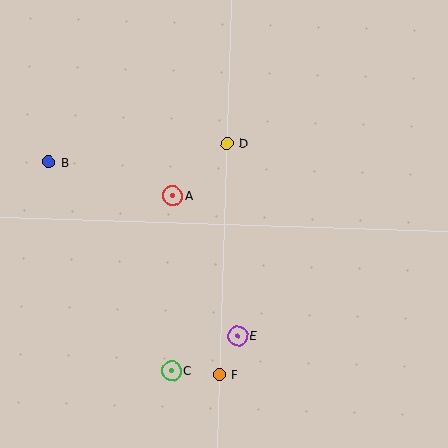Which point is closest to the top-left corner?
Point B is closest to the top-left corner.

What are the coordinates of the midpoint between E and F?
The midpoint between E and F is at (229, 355).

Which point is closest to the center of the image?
Point A at (173, 195) is closest to the center.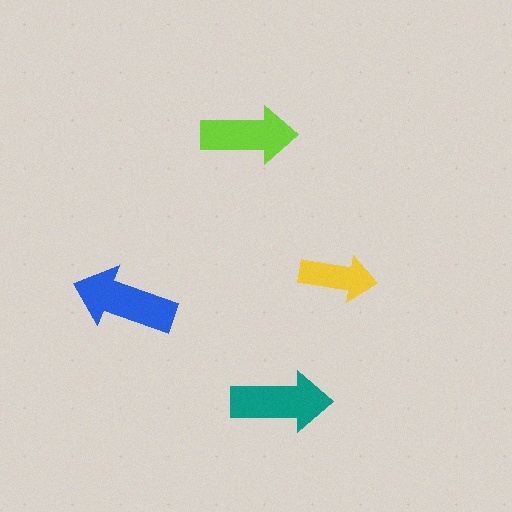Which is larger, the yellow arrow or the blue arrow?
The blue one.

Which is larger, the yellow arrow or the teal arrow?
The teal one.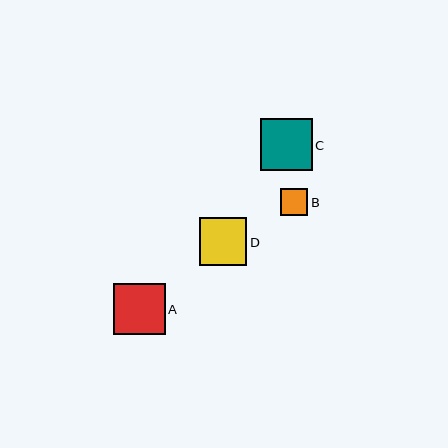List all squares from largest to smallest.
From largest to smallest: C, A, D, B.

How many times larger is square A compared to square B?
Square A is approximately 1.9 times the size of square B.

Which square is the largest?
Square C is the largest with a size of approximately 52 pixels.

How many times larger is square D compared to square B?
Square D is approximately 1.7 times the size of square B.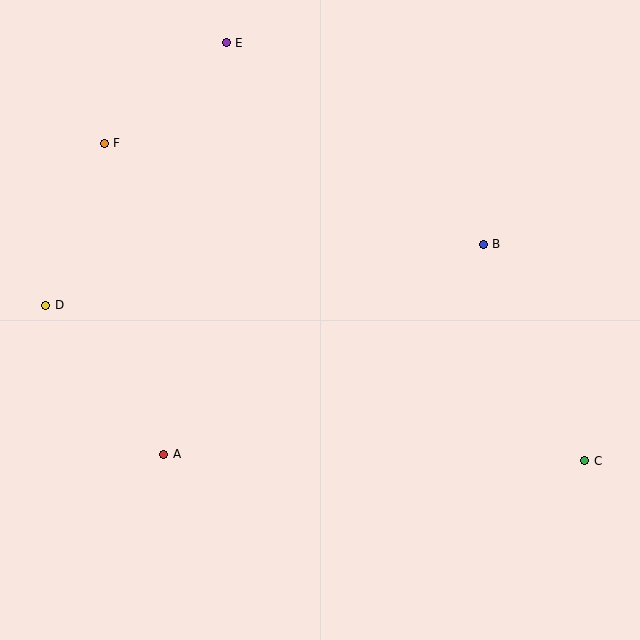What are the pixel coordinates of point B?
Point B is at (483, 244).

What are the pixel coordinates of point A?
Point A is at (164, 454).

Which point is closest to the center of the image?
Point B at (483, 244) is closest to the center.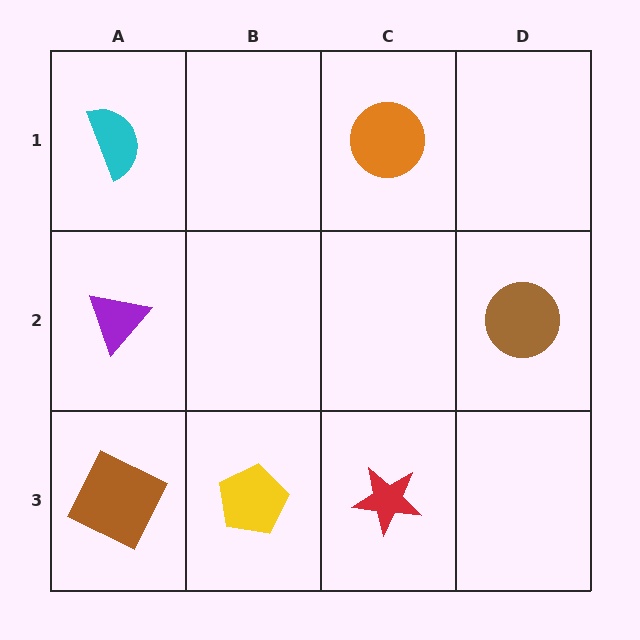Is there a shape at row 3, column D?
No, that cell is empty.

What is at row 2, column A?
A purple triangle.